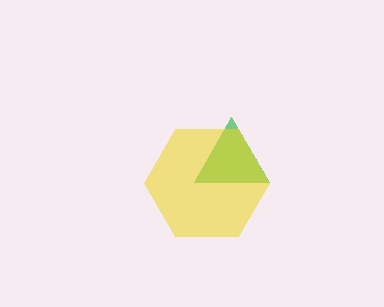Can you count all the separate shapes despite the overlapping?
Yes, there are 2 separate shapes.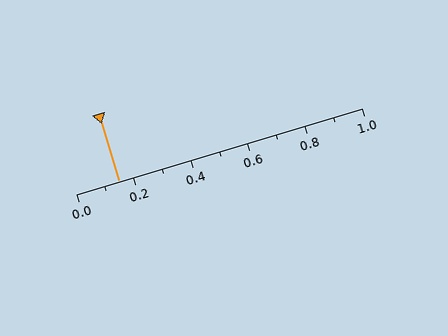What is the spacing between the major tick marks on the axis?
The major ticks are spaced 0.2 apart.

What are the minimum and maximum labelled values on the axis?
The axis runs from 0.0 to 1.0.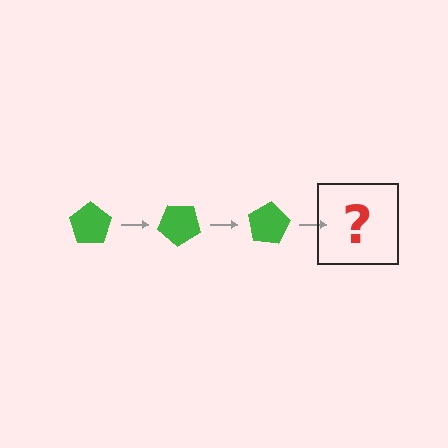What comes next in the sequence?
The next element should be a green pentagon rotated 120 degrees.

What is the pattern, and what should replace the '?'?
The pattern is that the pentagon rotates 40 degrees each step. The '?' should be a green pentagon rotated 120 degrees.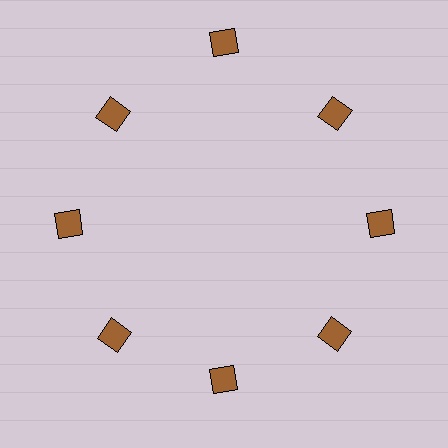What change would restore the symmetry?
The symmetry would be restored by moving it inward, back onto the ring so that all 8 squares sit at equal angles and equal distance from the center.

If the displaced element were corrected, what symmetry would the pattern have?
It would have 8-fold rotational symmetry — the pattern would map onto itself every 45 degrees.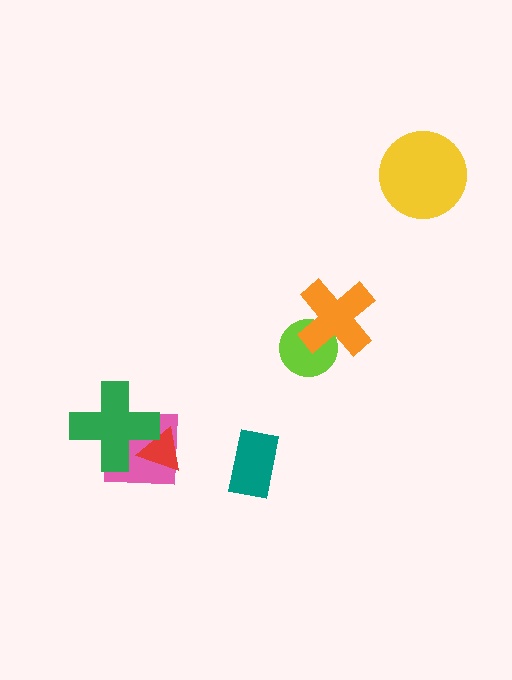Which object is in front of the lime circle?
The orange cross is in front of the lime circle.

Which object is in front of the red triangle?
The green cross is in front of the red triangle.